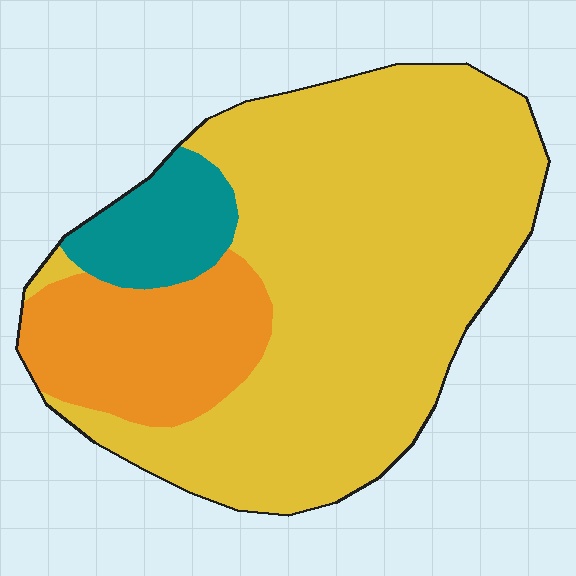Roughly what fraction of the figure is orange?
Orange covers about 20% of the figure.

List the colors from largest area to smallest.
From largest to smallest: yellow, orange, teal.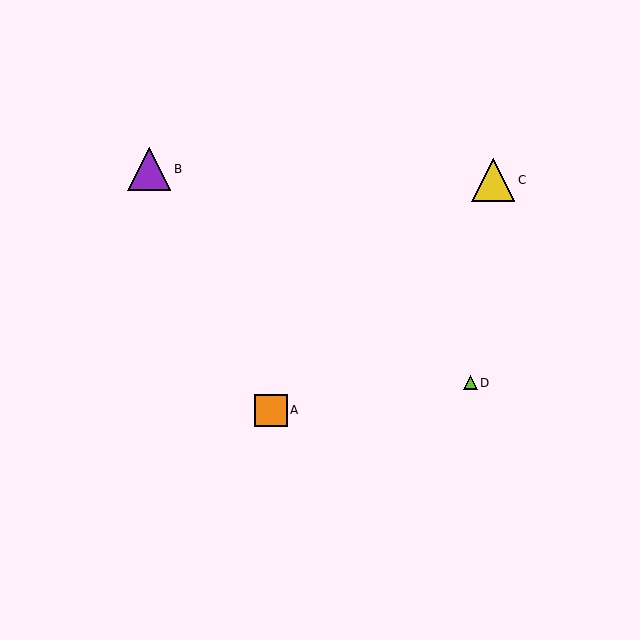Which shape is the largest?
The yellow triangle (labeled C) is the largest.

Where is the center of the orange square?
The center of the orange square is at (271, 410).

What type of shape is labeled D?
Shape D is a lime triangle.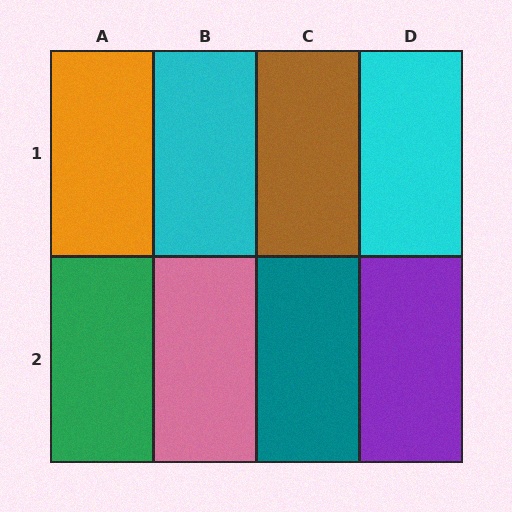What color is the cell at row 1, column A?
Orange.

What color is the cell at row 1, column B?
Cyan.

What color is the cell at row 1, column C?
Brown.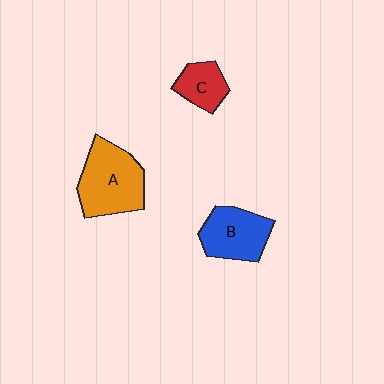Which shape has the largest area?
Shape A (orange).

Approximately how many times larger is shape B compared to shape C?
Approximately 1.6 times.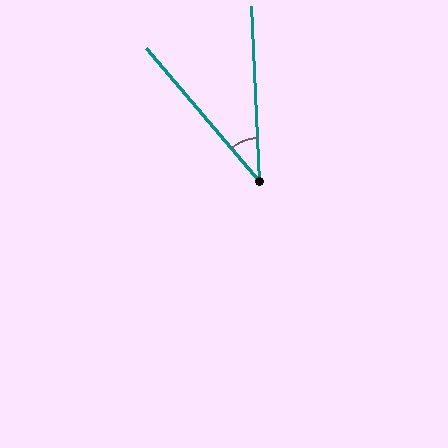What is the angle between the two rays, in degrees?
Approximately 38 degrees.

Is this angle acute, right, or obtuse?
It is acute.